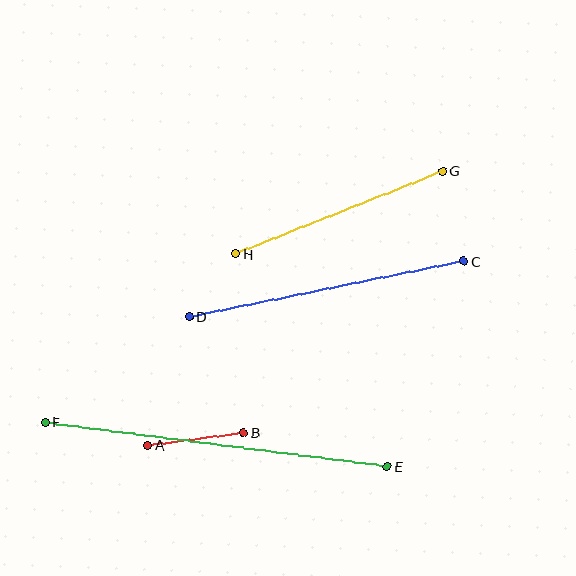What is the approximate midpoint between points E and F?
The midpoint is at approximately (216, 444) pixels.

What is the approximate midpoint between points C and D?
The midpoint is at approximately (327, 289) pixels.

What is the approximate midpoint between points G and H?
The midpoint is at approximately (339, 212) pixels.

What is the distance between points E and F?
The distance is approximately 345 pixels.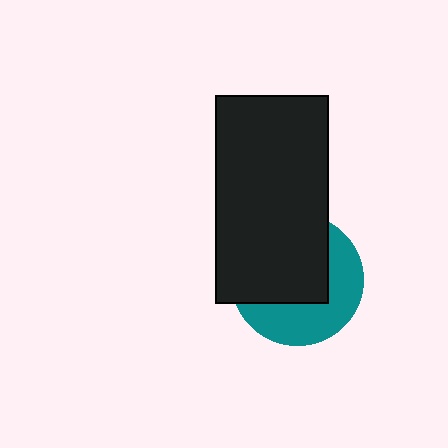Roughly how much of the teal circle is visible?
A small part of it is visible (roughly 44%).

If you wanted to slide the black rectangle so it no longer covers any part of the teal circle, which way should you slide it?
Slide it toward the upper-left — that is the most direct way to separate the two shapes.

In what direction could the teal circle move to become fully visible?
The teal circle could move toward the lower-right. That would shift it out from behind the black rectangle entirely.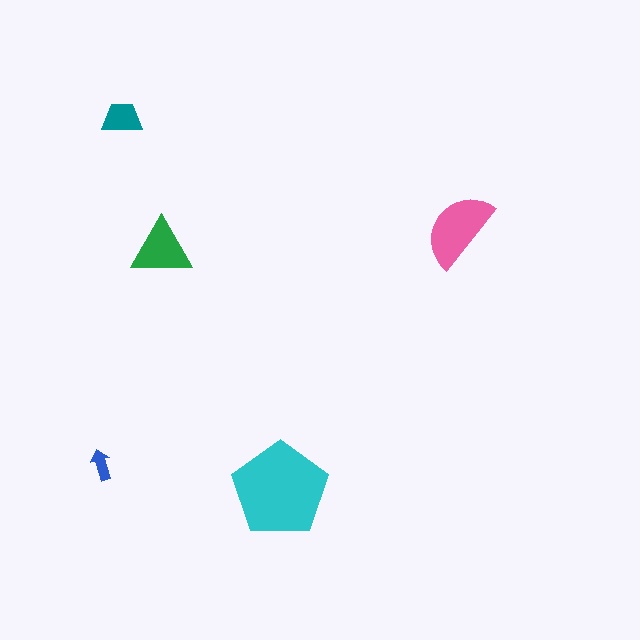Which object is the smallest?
The blue arrow.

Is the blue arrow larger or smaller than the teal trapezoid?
Smaller.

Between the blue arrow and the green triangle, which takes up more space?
The green triangle.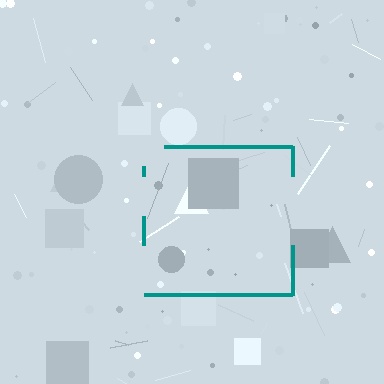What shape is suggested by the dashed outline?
The dashed outline suggests a square.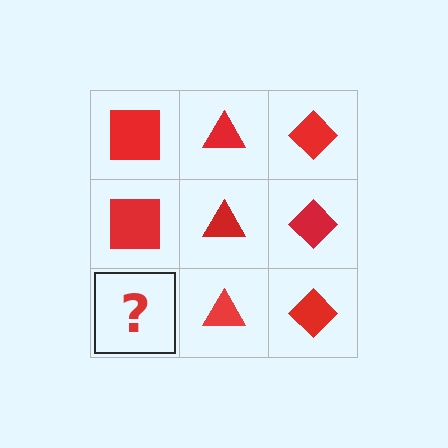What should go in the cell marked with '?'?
The missing cell should contain a red square.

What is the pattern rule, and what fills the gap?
The rule is that each column has a consistent shape. The gap should be filled with a red square.